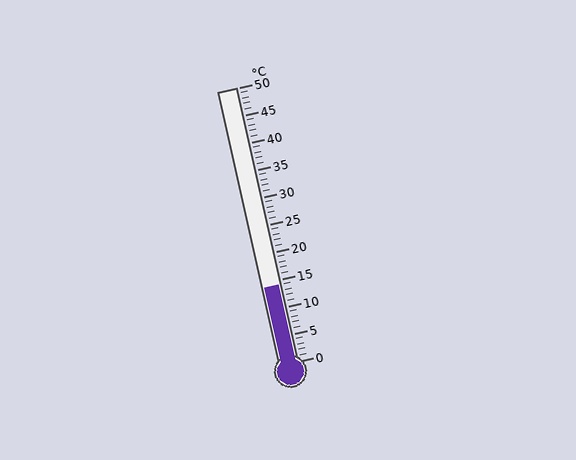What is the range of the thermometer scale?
The thermometer scale ranges from 0°C to 50°C.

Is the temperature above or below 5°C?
The temperature is above 5°C.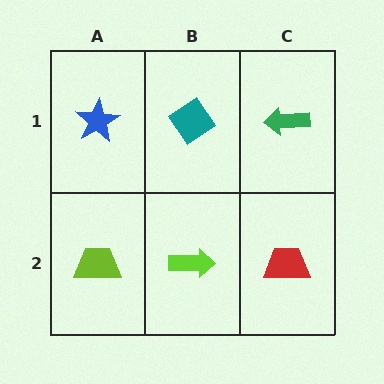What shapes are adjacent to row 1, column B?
A lime arrow (row 2, column B), a blue star (row 1, column A), a green arrow (row 1, column C).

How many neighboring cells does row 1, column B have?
3.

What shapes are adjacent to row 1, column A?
A lime trapezoid (row 2, column A), a teal diamond (row 1, column B).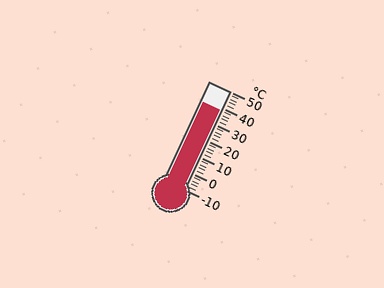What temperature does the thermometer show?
The thermometer shows approximately 38°C.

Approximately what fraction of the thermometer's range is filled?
The thermometer is filled to approximately 80% of its range.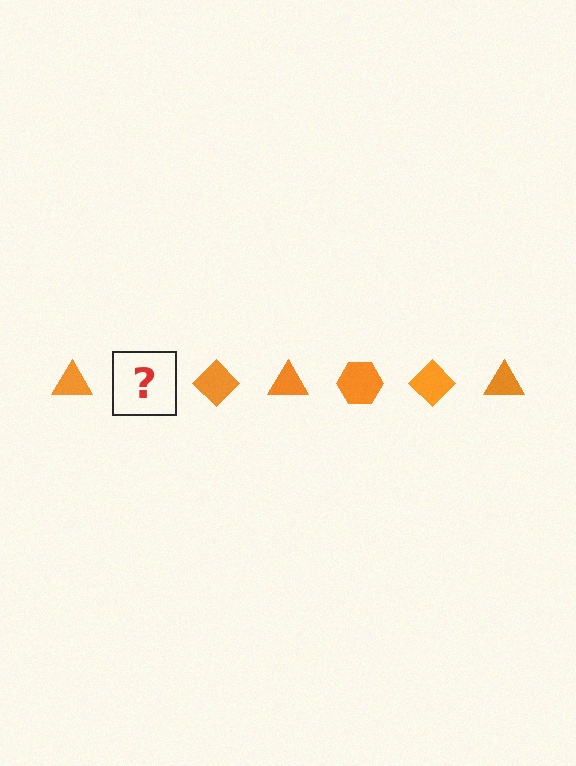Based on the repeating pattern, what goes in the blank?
The blank should be an orange hexagon.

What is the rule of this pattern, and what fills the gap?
The rule is that the pattern cycles through triangle, hexagon, diamond shapes in orange. The gap should be filled with an orange hexagon.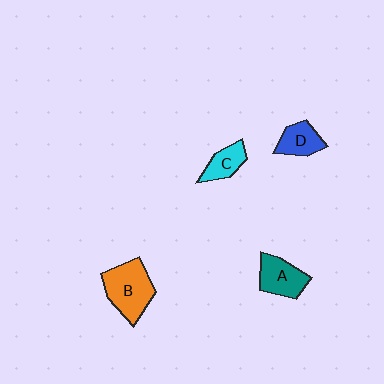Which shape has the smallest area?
Shape C (cyan).